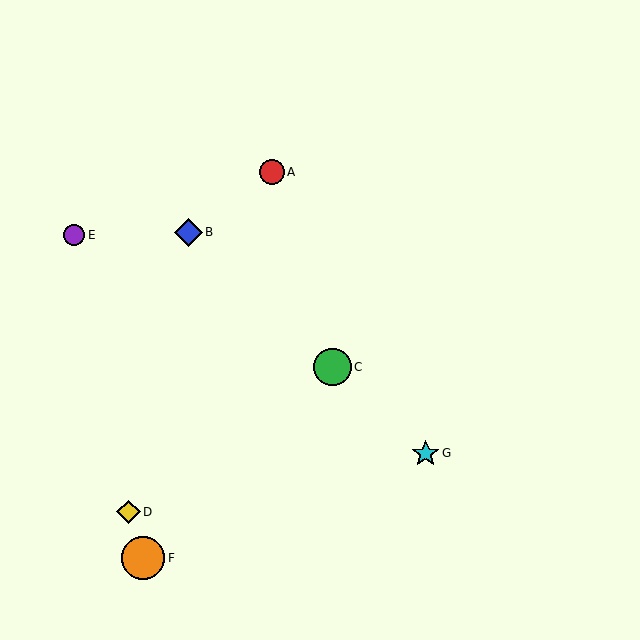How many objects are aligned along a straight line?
3 objects (B, C, G) are aligned along a straight line.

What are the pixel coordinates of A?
Object A is at (272, 172).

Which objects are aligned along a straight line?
Objects B, C, G are aligned along a straight line.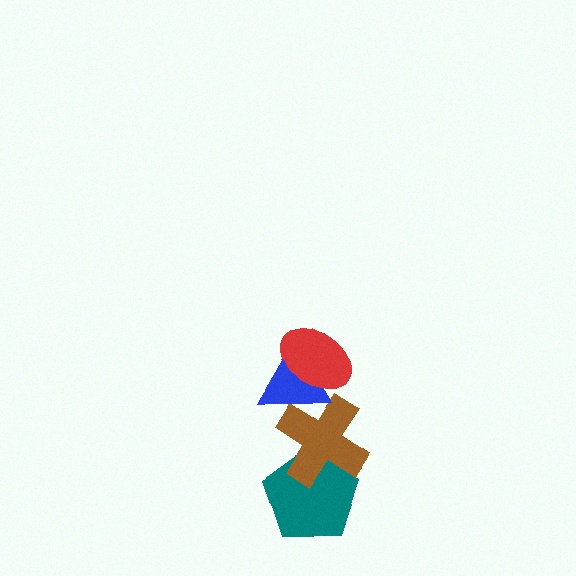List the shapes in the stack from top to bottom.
From top to bottom: the red ellipse, the blue triangle, the brown cross, the teal pentagon.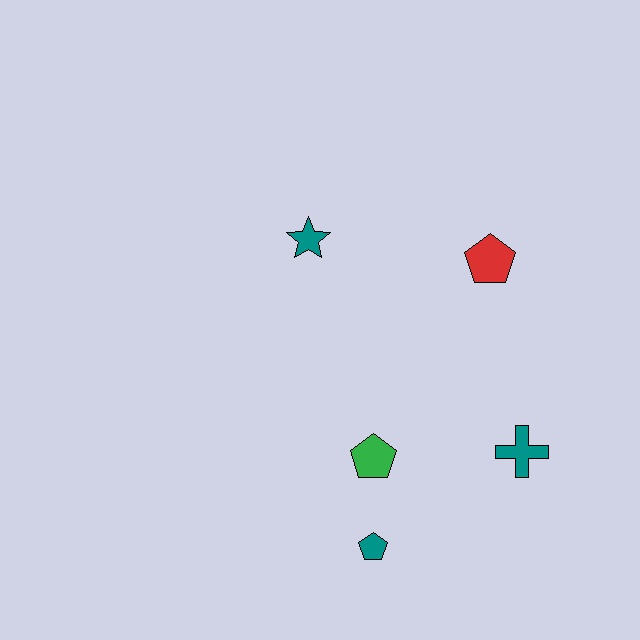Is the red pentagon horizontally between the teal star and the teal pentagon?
No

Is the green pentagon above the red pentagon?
No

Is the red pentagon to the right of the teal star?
Yes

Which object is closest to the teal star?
The red pentagon is closest to the teal star.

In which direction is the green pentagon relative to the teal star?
The green pentagon is below the teal star.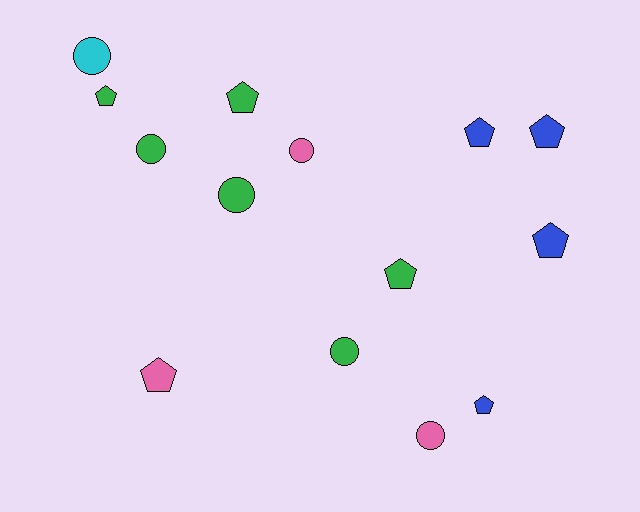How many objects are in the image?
There are 14 objects.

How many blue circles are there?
There are no blue circles.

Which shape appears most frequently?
Pentagon, with 8 objects.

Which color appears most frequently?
Green, with 6 objects.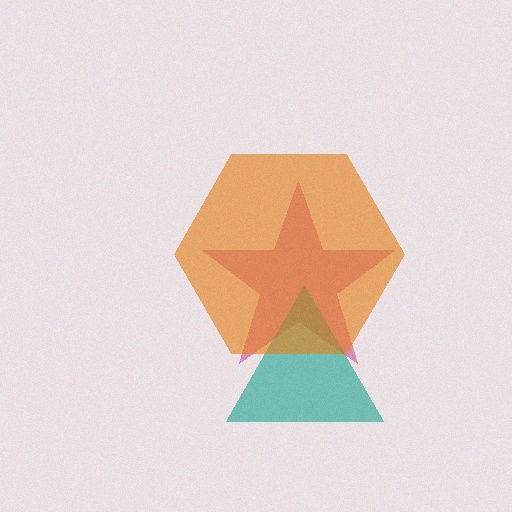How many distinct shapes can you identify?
There are 3 distinct shapes: a magenta star, a teal triangle, an orange hexagon.